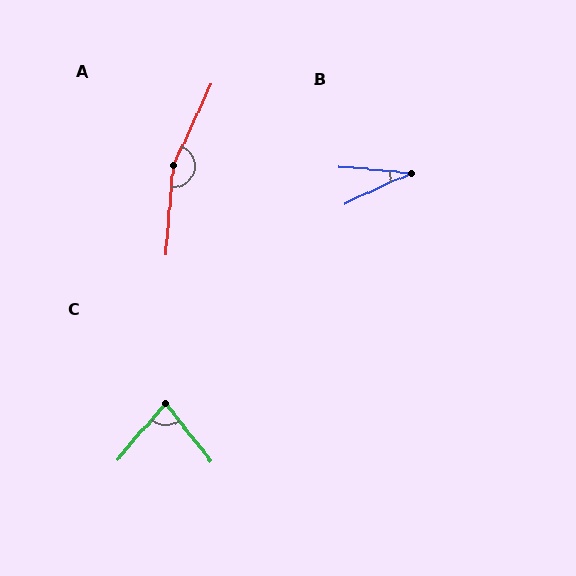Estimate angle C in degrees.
Approximately 79 degrees.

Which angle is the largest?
A, at approximately 159 degrees.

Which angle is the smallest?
B, at approximately 30 degrees.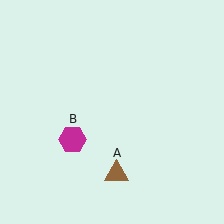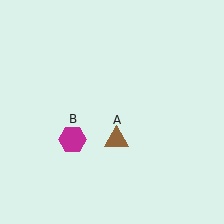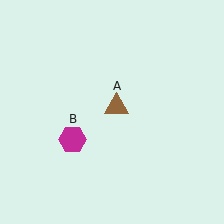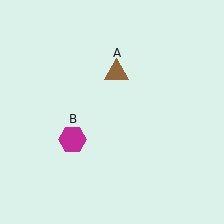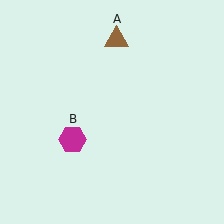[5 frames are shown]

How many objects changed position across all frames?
1 object changed position: brown triangle (object A).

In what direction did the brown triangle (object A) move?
The brown triangle (object A) moved up.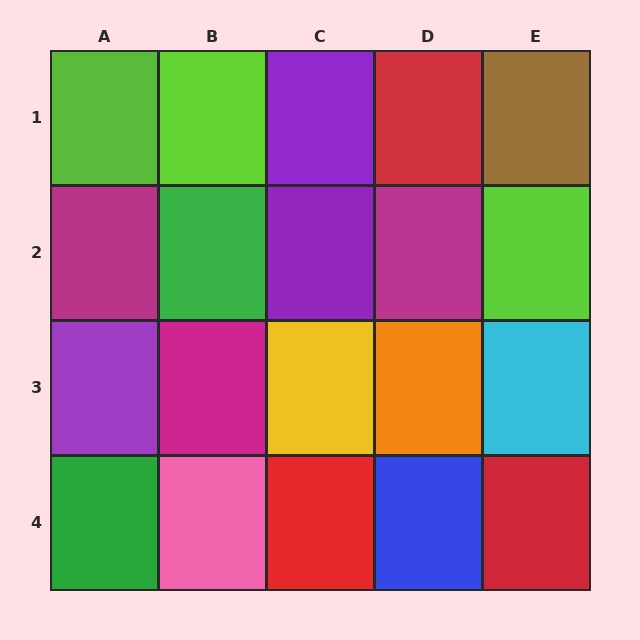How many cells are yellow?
1 cell is yellow.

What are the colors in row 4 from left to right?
Green, pink, red, blue, red.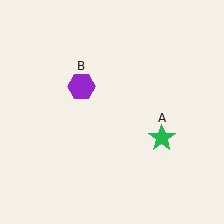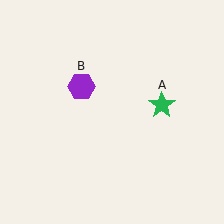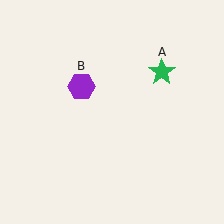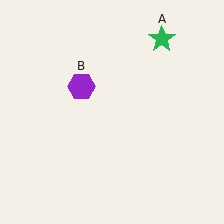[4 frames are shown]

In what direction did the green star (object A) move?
The green star (object A) moved up.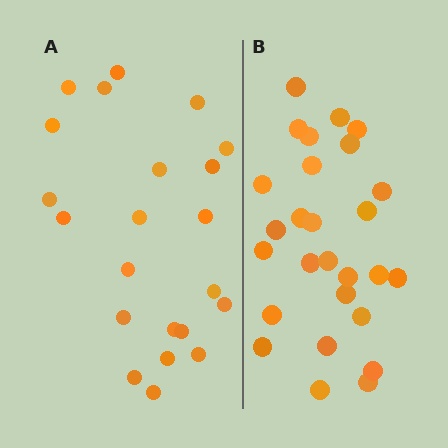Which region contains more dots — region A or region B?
Region B (the right region) has more dots.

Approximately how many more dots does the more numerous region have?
Region B has about 5 more dots than region A.